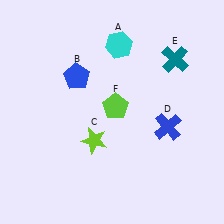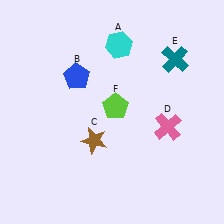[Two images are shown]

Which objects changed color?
C changed from lime to brown. D changed from blue to pink.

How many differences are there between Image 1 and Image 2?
There are 2 differences between the two images.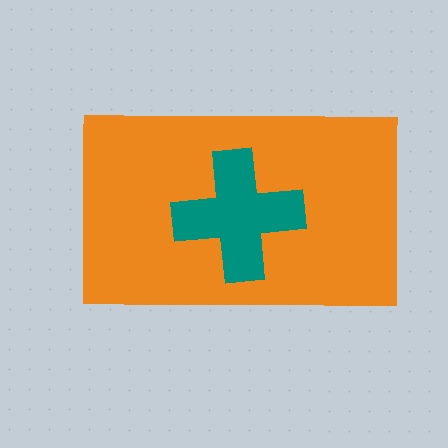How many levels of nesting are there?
2.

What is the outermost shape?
The orange rectangle.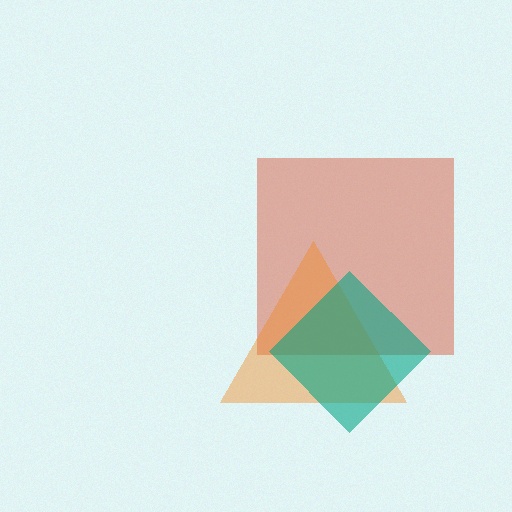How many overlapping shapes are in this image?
There are 3 overlapping shapes in the image.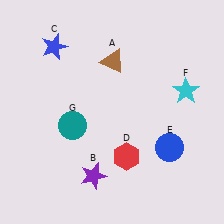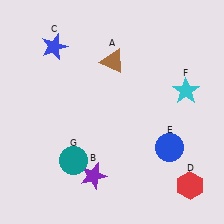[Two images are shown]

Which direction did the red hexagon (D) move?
The red hexagon (D) moved right.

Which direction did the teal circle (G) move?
The teal circle (G) moved down.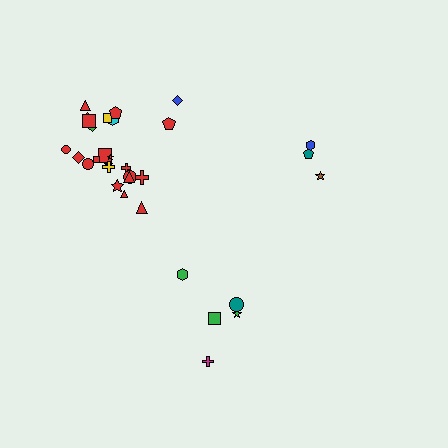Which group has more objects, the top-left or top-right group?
The top-left group.